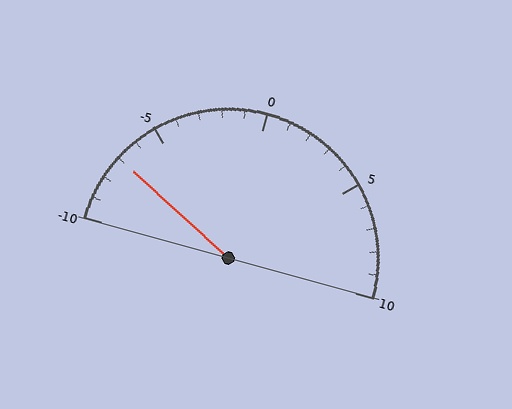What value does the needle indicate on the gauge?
The needle indicates approximately -7.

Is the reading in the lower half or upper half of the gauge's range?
The reading is in the lower half of the range (-10 to 10).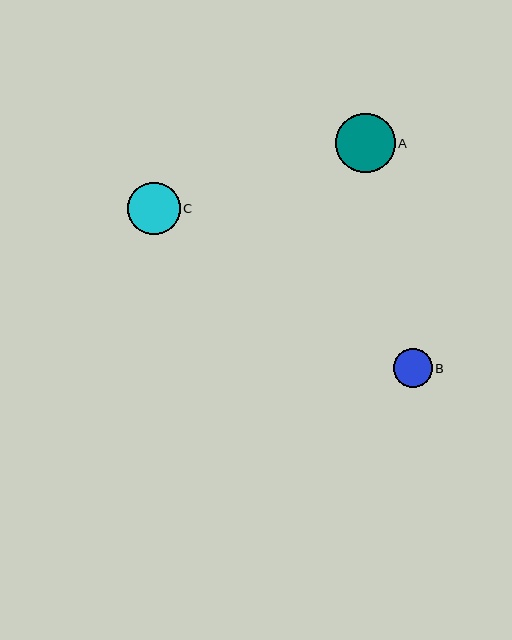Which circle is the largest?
Circle A is the largest with a size of approximately 59 pixels.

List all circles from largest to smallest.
From largest to smallest: A, C, B.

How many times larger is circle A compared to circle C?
Circle A is approximately 1.1 times the size of circle C.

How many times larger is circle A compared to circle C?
Circle A is approximately 1.1 times the size of circle C.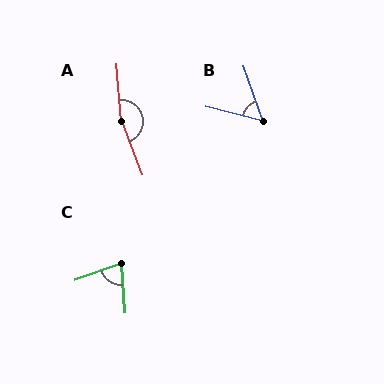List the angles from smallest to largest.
B (57°), C (74°), A (164°).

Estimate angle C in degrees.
Approximately 74 degrees.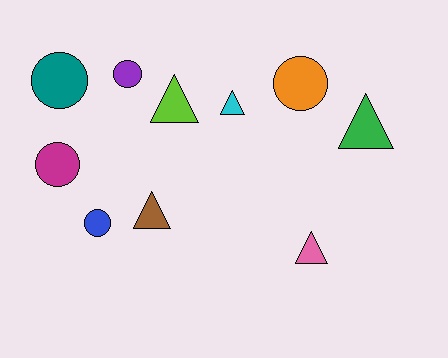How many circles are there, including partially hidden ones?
There are 5 circles.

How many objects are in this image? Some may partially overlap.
There are 10 objects.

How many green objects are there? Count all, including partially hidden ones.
There is 1 green object.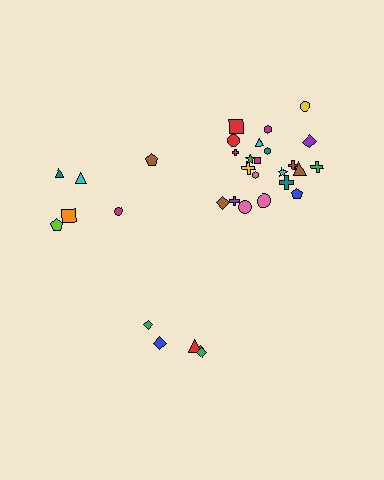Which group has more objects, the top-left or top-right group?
The top-right group.